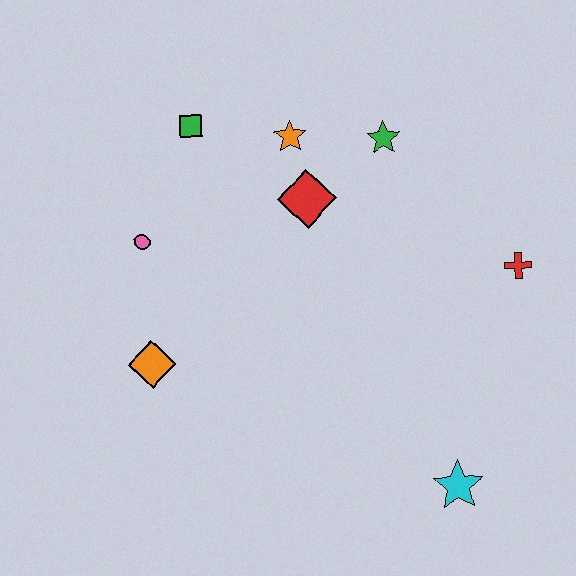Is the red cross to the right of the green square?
Yes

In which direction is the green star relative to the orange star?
The green star is to the right of the orange star.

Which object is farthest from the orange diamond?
The red cross is farthest from the orange diamond.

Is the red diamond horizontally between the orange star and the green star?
Yes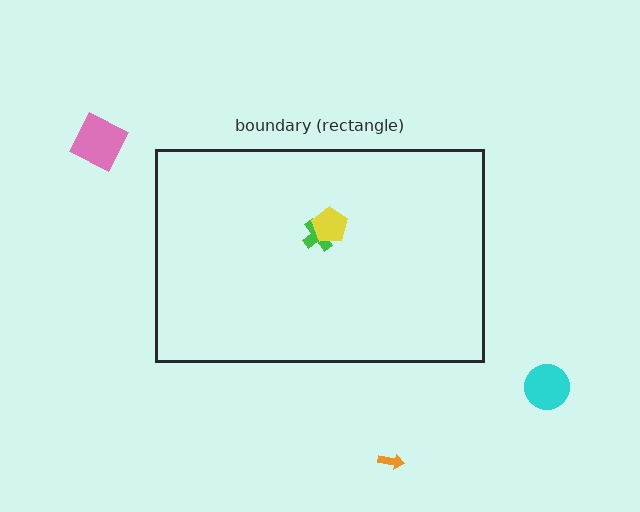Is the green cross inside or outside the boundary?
Inside.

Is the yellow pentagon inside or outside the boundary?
Inside.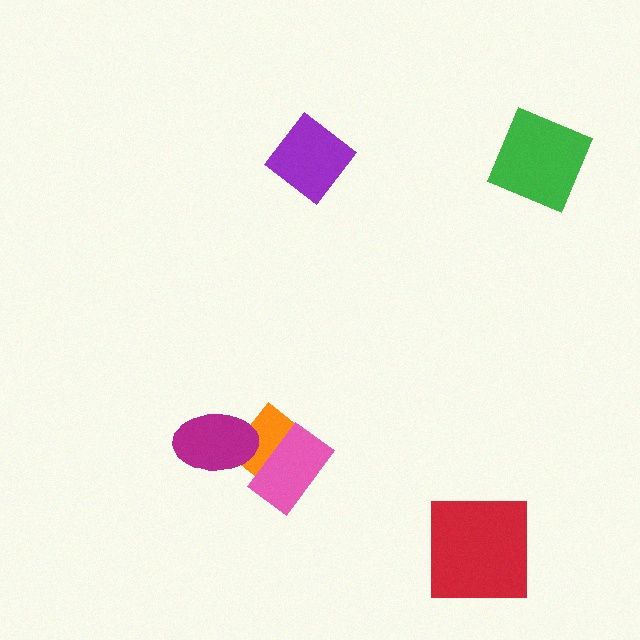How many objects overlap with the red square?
0 objects overlap with the red square.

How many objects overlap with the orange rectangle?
2 objects overlap with the orange rectangle.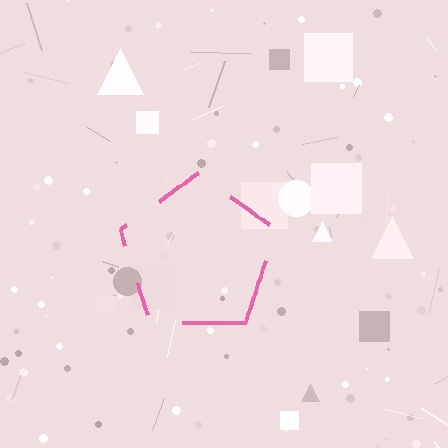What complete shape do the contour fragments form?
The contour fragments form a pentagon.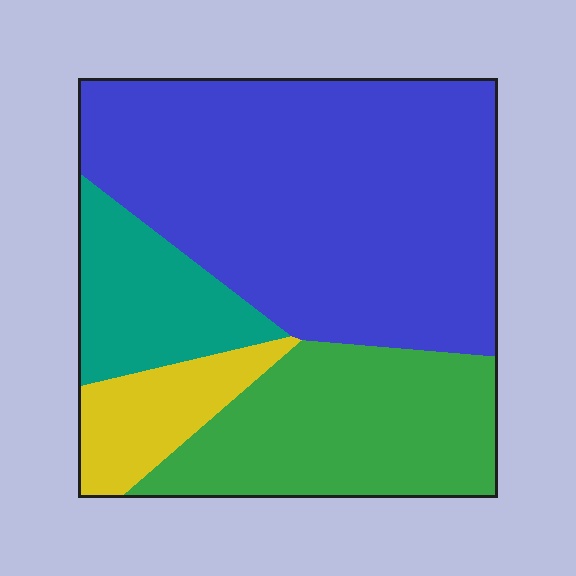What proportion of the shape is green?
Green takes up less than a quarter of the shape.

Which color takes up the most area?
Blue, at roughly 55%.